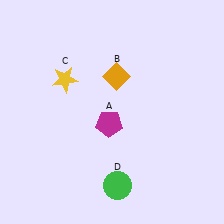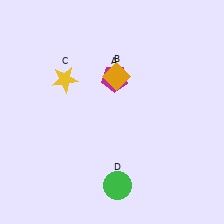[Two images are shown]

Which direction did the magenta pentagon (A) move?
The magenta pentagon (A) moved up.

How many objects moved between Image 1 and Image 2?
1 object moved between the two images.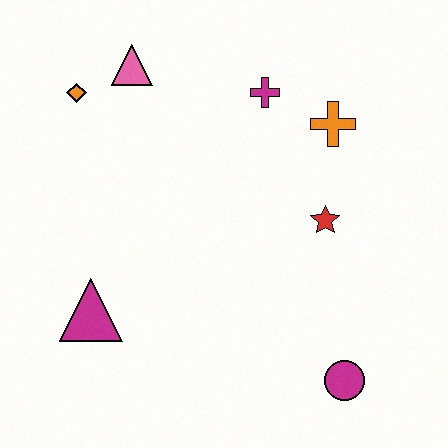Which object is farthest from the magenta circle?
The orange diamond is farthest from the magenta circle.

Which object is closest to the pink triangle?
The orange diamond is closest to the pink triangle.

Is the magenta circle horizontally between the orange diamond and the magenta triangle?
No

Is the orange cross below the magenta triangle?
No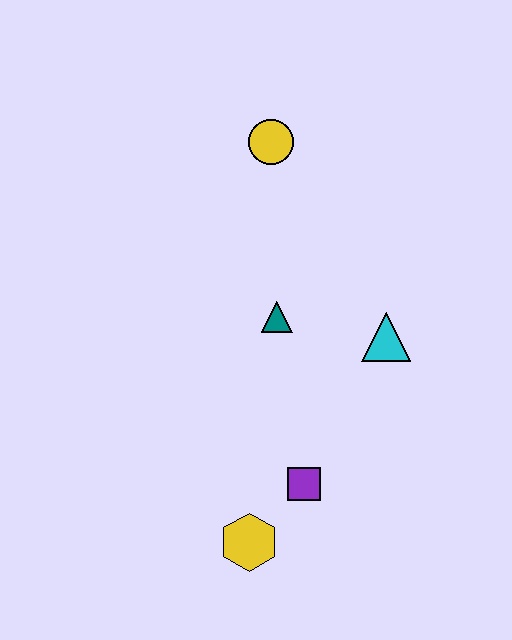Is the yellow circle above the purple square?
Yes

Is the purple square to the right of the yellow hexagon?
Yes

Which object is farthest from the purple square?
The yellow circle is farthest from the purple square.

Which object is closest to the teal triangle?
The cyan triangle is closest to the teal triangle.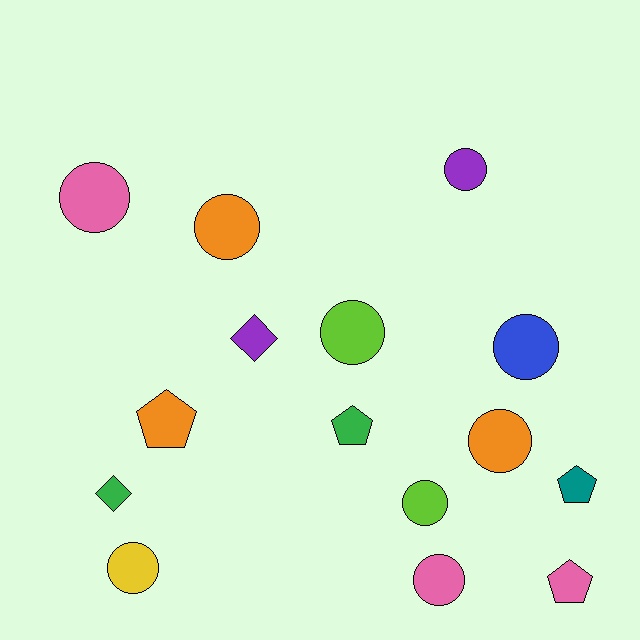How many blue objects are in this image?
There is 1 blue object.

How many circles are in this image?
There are 9 circles.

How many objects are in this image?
There are 15 objects.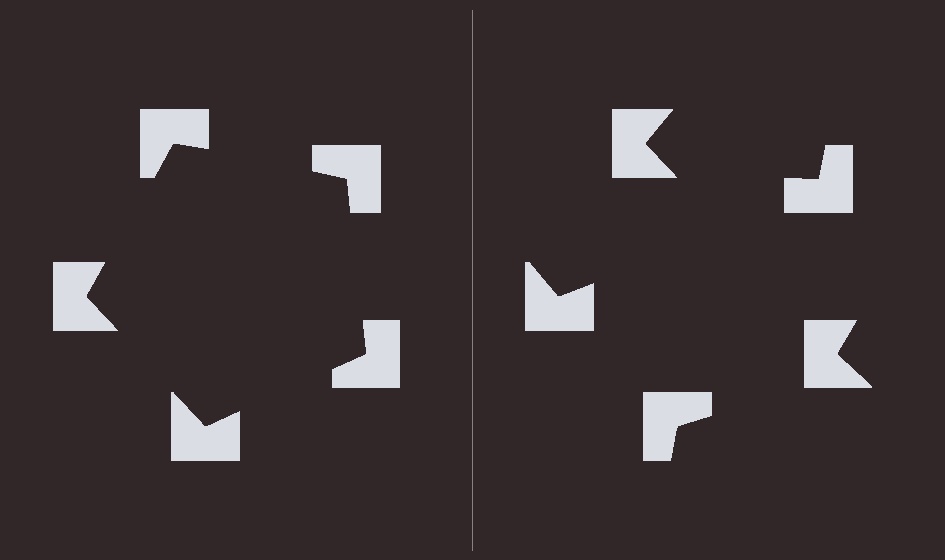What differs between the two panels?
The notched squares are positioned identically on both sides; only the wedge orientations differ. On the left they align to a pentagon; on the right they are misaligned.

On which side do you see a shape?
An illusory pentagon appears on the left side. On the right side the wedge cuts are rotated, so no coherent shape forms.